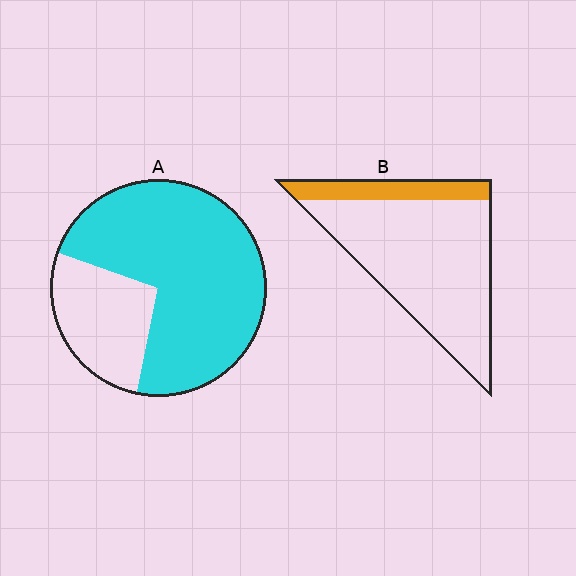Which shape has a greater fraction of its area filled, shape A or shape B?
Shape A.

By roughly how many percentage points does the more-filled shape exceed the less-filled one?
By roughly 55 percentage points (A over B).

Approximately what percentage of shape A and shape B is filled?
A is approximately 75% and B is approximately 20%.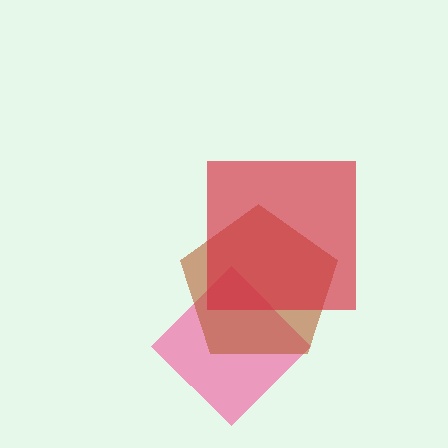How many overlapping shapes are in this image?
There are 3 overlapping shapes in the image.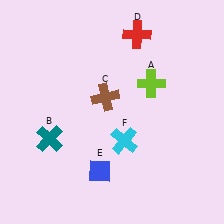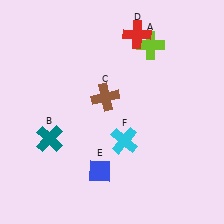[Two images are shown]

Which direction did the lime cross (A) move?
The lime cross (A) moved up.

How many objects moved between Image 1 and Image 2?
1 object moved between the two images.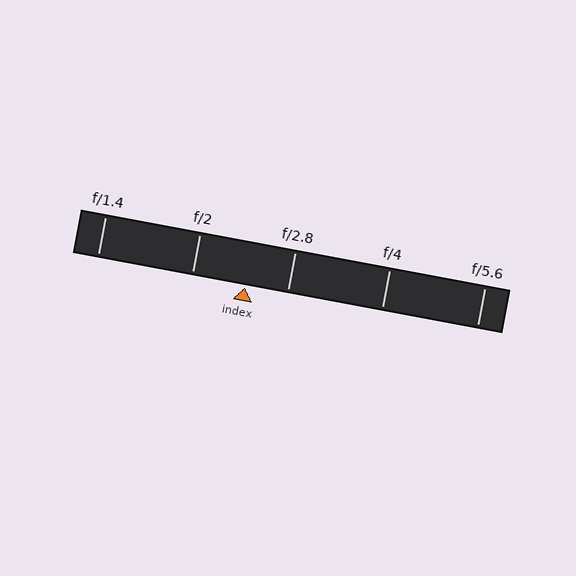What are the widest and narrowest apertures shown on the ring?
The widest aperture shown is f/1.4 and the narrowest is f/5.6.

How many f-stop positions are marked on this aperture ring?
There are 5 f-stop positions marked.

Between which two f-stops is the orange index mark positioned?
The index mark is between f/2 and f/2.8.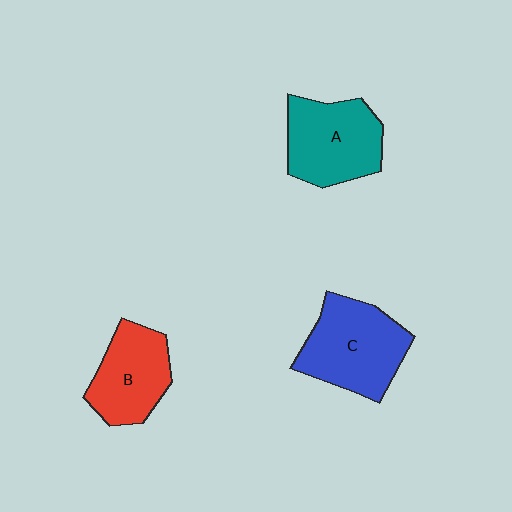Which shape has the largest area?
Shape C (blue).